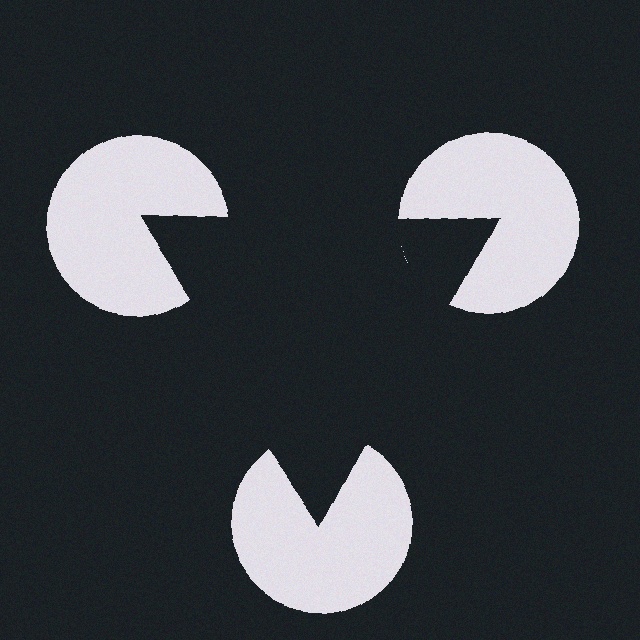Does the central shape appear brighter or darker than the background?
It typically appears slightly darker than the background, even though no actual brightness change is drawn.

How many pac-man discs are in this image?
There are 3 — one at each vertex of the illusory triangle.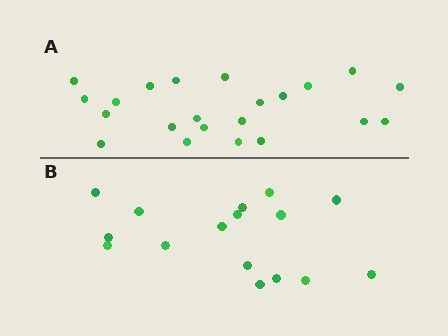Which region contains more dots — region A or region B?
Region A (the top region) has more dots.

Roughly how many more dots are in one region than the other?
Region A has about 6 more dots than region B.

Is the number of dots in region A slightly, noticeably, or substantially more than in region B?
Region A has noticeably more, but not dramatically so. The ratio is roughly 1.4 to 1.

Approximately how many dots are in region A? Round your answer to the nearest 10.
About 20 dots. (The exact count is 22, which rounds to 20.)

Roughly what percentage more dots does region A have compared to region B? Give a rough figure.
About 40% more.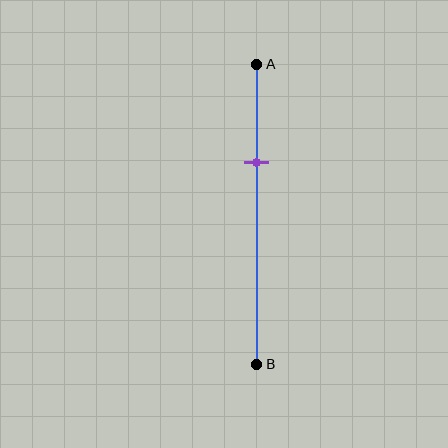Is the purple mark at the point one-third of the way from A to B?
Yes, the mark is approximately at the one-third point.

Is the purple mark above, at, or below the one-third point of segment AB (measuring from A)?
The purple mark is approximately at the one-third point of segment AB.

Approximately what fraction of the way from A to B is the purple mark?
The purple mark is approximately 35% of the way from A to B.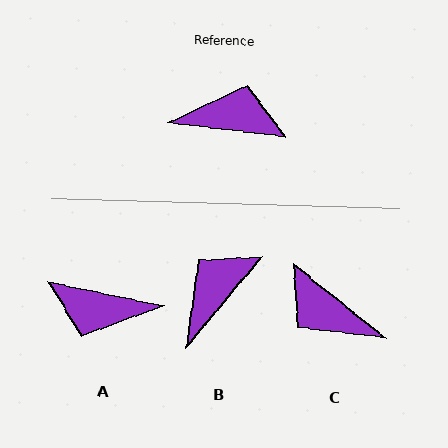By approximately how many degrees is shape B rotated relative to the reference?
Approximately 57 degrees counter-clockwise.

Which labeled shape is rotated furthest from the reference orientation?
A, about 175 degrees away.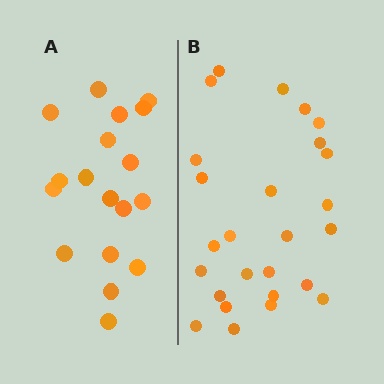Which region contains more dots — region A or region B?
Region B (the right region) has more dots.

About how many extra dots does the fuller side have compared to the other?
Region B has roughly 8 or so more dots than region A.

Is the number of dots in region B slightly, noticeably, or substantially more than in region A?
Region B has noticeably more, but not dramatically so. The ratio is roughly 1.4 to 1.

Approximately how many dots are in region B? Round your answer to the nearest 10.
About 30 dots. (The exact count is 26, which rounds to 30.)